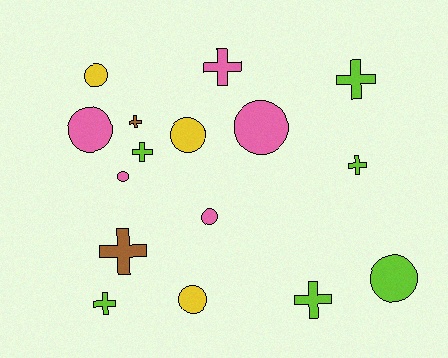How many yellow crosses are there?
There are no yellow crosses.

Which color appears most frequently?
Lime, with 6 objects.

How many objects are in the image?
There are 16 objects.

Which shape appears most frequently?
Cross, with 8 objects.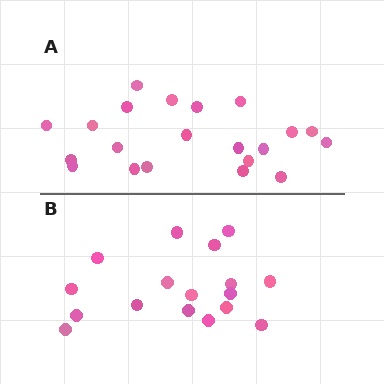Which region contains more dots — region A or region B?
Region A (the top region) has more dots.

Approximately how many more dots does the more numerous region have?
Region A has about 4 more dots than region B.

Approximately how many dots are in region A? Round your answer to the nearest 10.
About 20 dots. (The exact count is 21, which rounds to 20.)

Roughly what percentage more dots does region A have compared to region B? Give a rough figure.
About 25% more.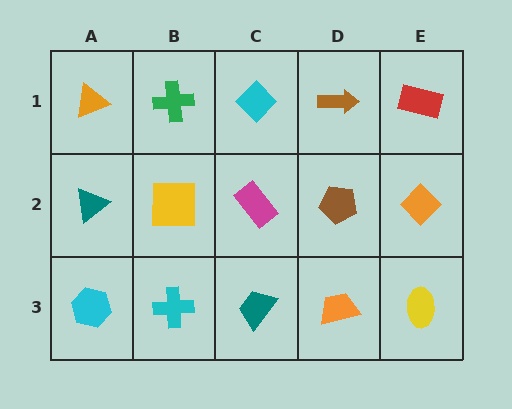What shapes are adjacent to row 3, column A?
A teal triangle (row 2, column A), a cyan cross (row 3, column B).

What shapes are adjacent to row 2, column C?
A cyan diamond (row 1, column C), a teal trapezoid (row 3, column C), a yellow square (row 2, column B), a brown pentagon (row 2, column D).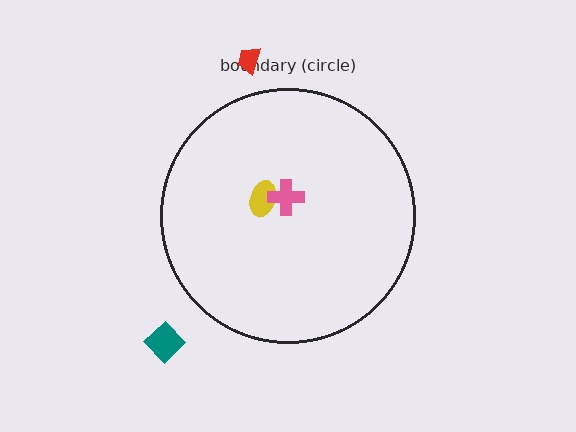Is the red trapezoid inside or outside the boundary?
Outside.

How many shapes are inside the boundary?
2 inside, 2 outside.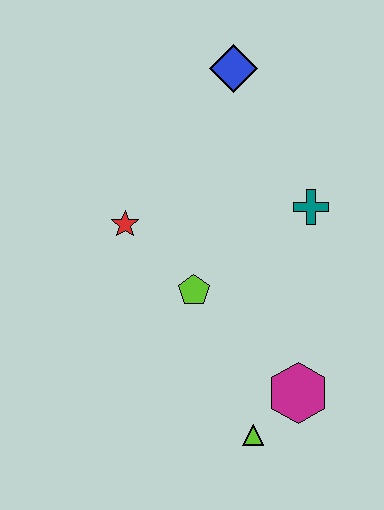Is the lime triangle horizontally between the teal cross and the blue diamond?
Yes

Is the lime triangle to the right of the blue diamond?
Yes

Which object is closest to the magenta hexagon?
The lime triangle is closest to the magenta hexagon.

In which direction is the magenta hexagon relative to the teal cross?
The magenta hexagon is below the teal cross.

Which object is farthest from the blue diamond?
The lime triangle is farthest from the blue diamond.